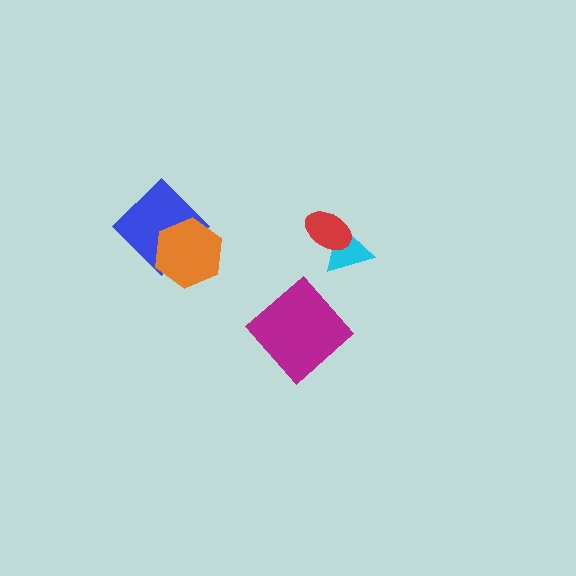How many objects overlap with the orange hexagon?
1 object overlaps with the orange hexagon.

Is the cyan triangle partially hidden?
Yes, it is partially covered by another shape.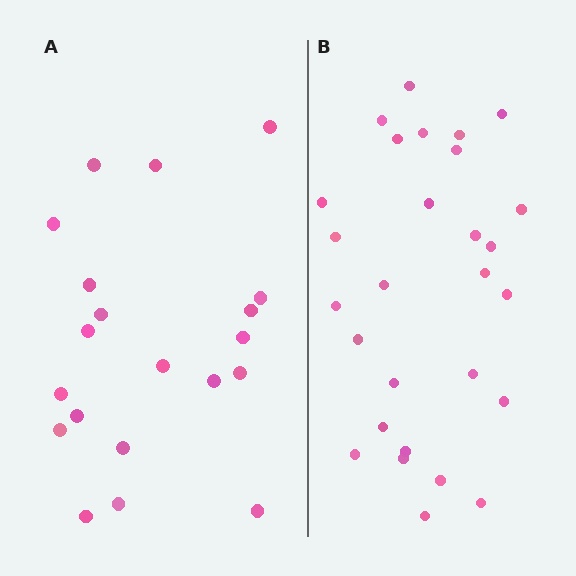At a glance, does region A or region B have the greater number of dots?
Region B (the right region) has more dots.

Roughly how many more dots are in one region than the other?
Region B has roughly 8 or so more dots than region A.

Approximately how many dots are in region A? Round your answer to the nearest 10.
About 20 dots.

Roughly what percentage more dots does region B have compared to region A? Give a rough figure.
About 40% more.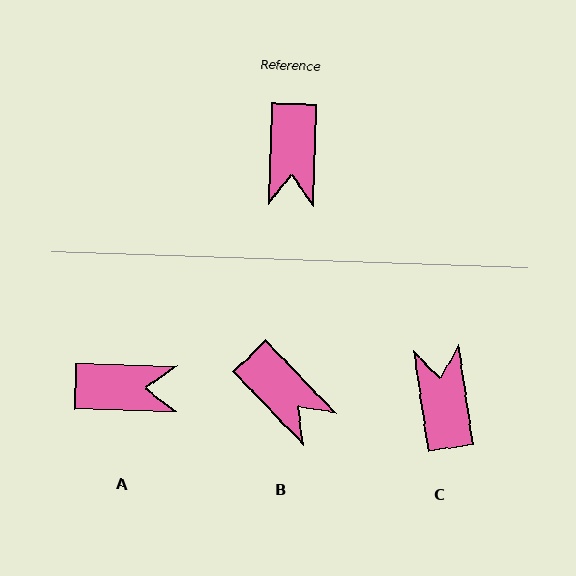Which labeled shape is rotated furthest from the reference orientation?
C, about 170 degrees away.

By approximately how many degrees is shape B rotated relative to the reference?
Approximately 46 degrees counter-clockwise.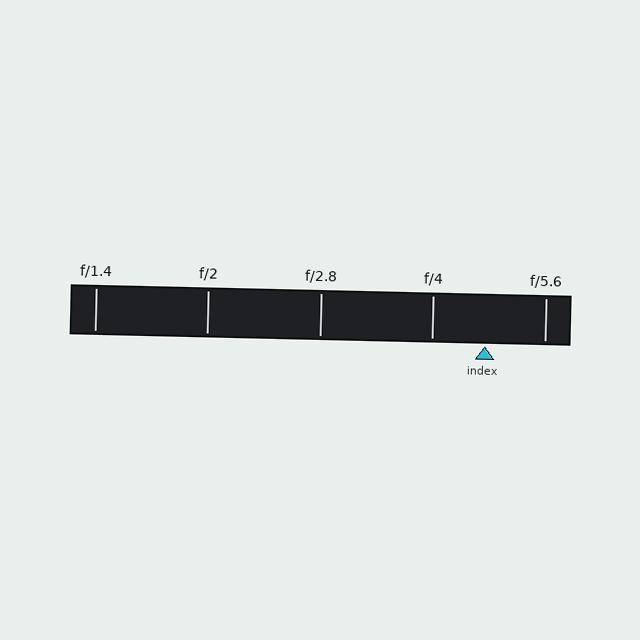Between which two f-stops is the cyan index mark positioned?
The index mark is between f/4 and f/5.6.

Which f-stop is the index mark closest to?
The index mark is closest to f/4.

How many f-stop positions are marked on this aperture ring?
There are 5 f-stop positions marked.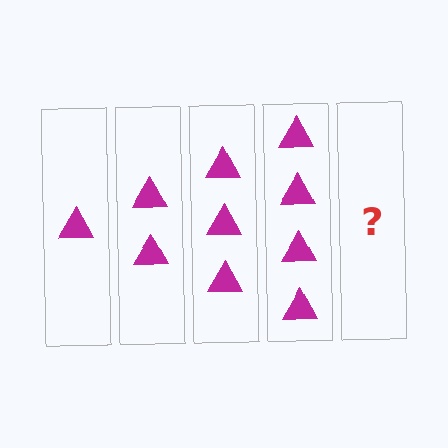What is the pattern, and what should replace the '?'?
The pattern is that each step adds one more triangle. The '?' should be 5 triangles.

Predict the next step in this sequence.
The next step is 5 triangles.